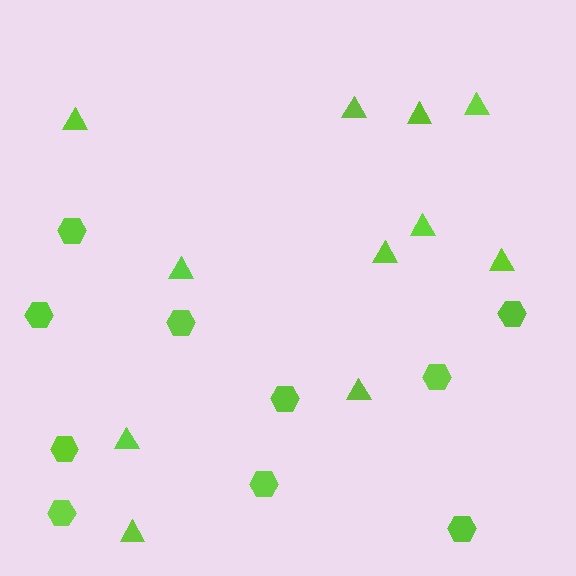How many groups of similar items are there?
There are 2 groups: one group of triangles (11) and one group of hexagons (10).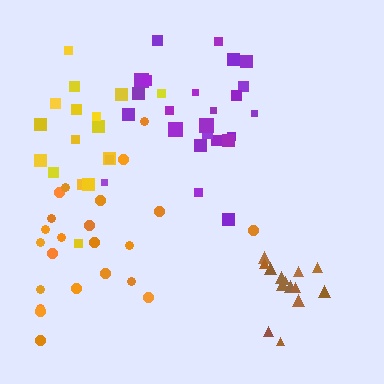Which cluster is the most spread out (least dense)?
Orange.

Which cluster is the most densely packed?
Brown.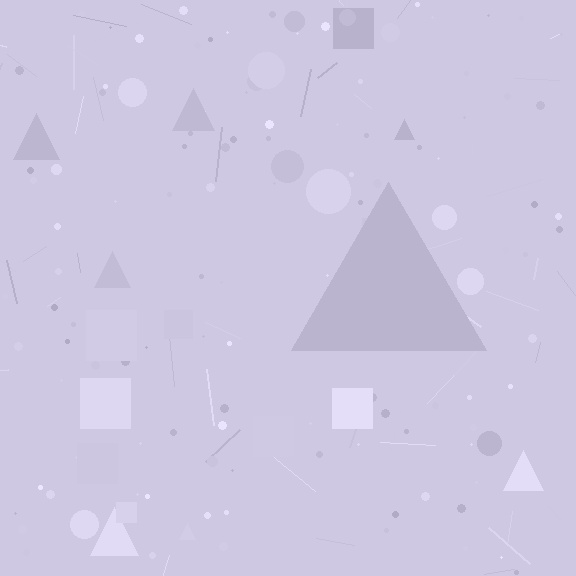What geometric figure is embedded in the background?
A triangle is embedded in the background.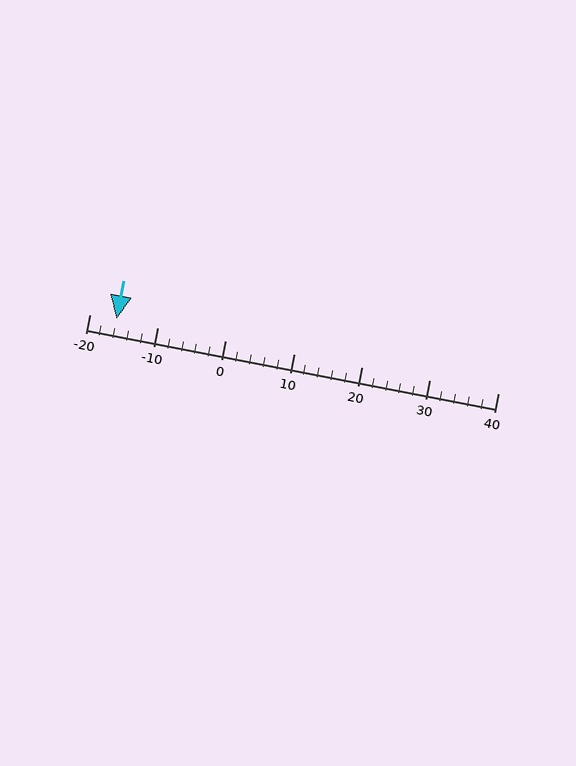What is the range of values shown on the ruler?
The ruler shows values from -20 to 40.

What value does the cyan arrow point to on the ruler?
The cyan arrow points to approximately -16.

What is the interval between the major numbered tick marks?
The major tick marks are spaced 10 units apart.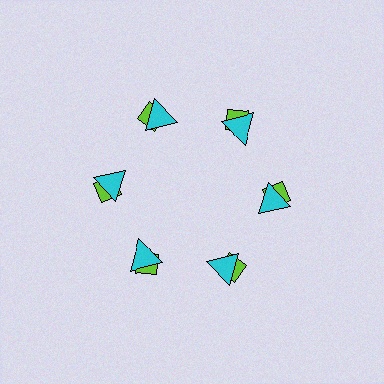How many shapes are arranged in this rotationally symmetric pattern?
There are 12 shapes, arranged in 6 groups of 2.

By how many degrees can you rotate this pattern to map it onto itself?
The pattern maps onto itself every 60 degrees of rotation.